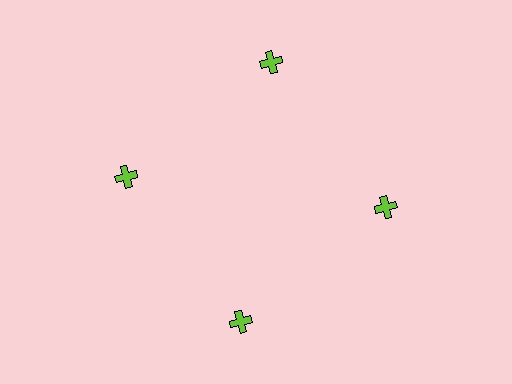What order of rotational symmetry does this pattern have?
This pattern has 4-fold rotational symmetry.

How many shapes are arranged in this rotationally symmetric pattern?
There are 4 shapes, arranged in 4 groups of 1.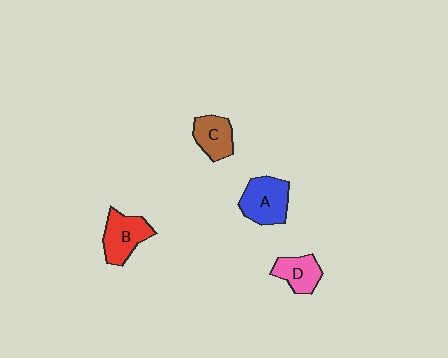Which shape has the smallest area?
Shape D (pink).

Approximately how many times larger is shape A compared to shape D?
Approximately 1.4 times.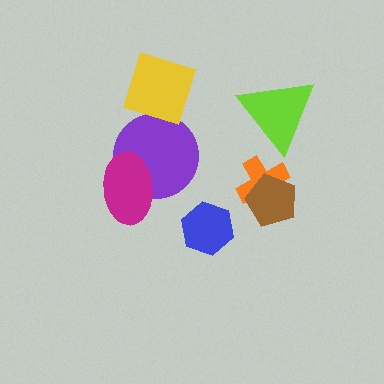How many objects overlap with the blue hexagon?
0 objects overlap with the blue hexagon.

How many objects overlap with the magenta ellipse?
1 object overlaps with the magenta ellipse.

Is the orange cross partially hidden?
Yes, it is partially covered by another shape.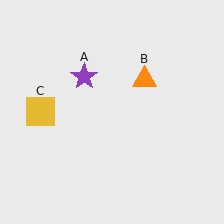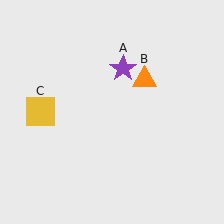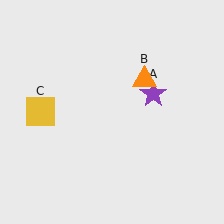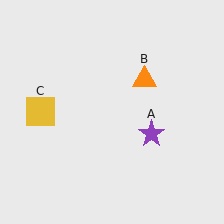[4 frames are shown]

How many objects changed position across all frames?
1 object changed position: purple star (object A).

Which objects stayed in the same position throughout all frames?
Orange triangle (object B) and yellow square (object C) remained stationary.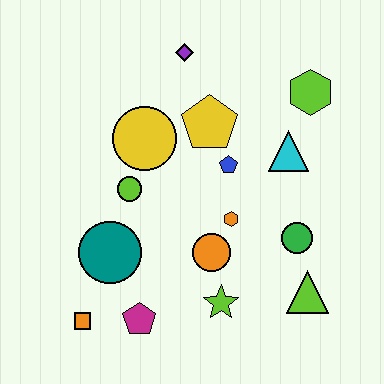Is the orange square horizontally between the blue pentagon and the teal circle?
No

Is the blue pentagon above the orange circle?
Yes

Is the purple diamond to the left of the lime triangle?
Yes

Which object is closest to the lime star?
The orange circle is closest to the lime star.